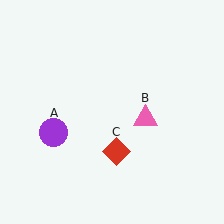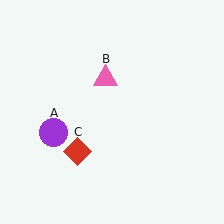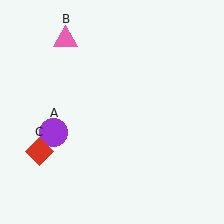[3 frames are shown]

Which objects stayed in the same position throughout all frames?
Purple circle (object A) remained stationary.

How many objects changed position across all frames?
2 objects changed position: pink triangle (object B), red diamond (object C).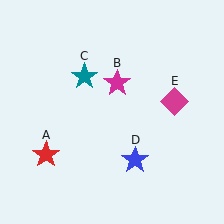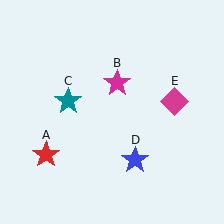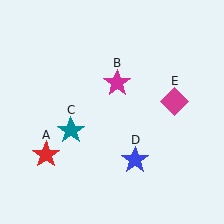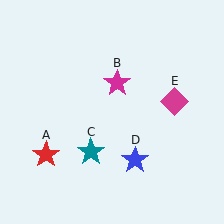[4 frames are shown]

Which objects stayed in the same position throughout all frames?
Red star (object A) and magenta star (object B) and blue star (object D) and magenta diamond (object E) remained stationary.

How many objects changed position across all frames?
1 object changed position: teal star (object C).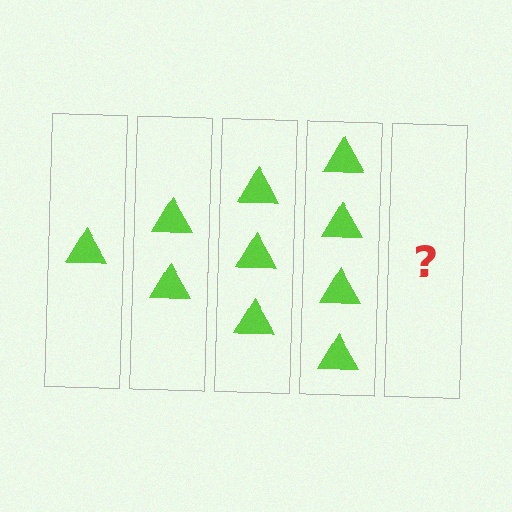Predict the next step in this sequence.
The next step is 5 triangles.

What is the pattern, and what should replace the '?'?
The pattern is that each step adds one more triangle. The '?' should be 5 triangles.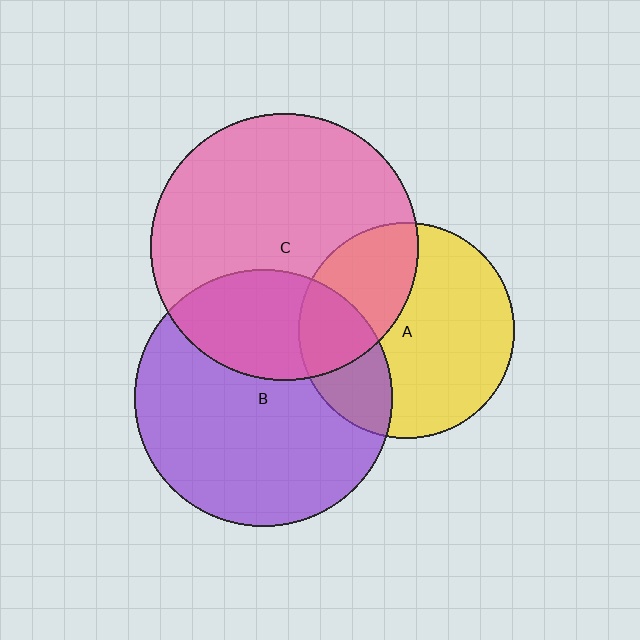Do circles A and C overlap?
Yes.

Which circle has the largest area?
Circle C (pink).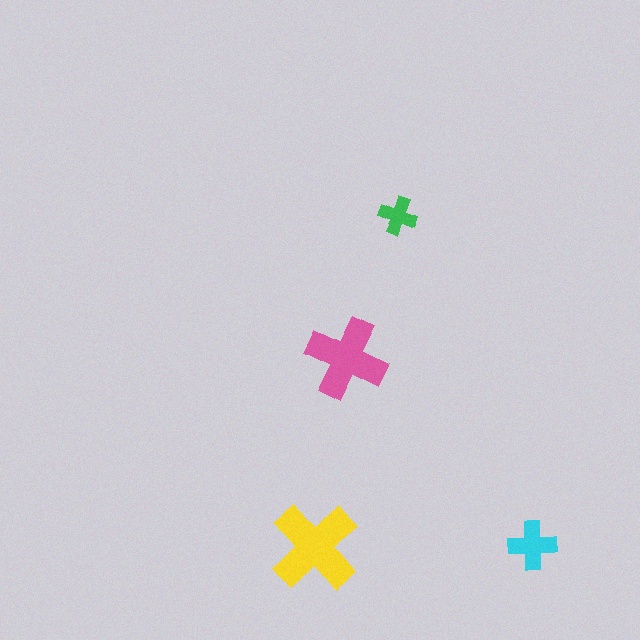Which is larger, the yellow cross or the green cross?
The yellow one.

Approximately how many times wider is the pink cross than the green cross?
About 2 times wider.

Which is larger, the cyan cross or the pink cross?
The pink one.